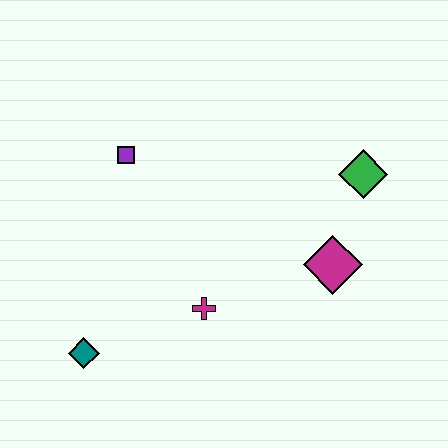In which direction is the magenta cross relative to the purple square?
The magenta cross is below the purple square.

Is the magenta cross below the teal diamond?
No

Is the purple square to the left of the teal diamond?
No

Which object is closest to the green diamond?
The magenta diamond is closest to the green diamond.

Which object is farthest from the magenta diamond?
The teal diamond is farthest from the magenta diamond.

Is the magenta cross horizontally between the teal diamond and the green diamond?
Yes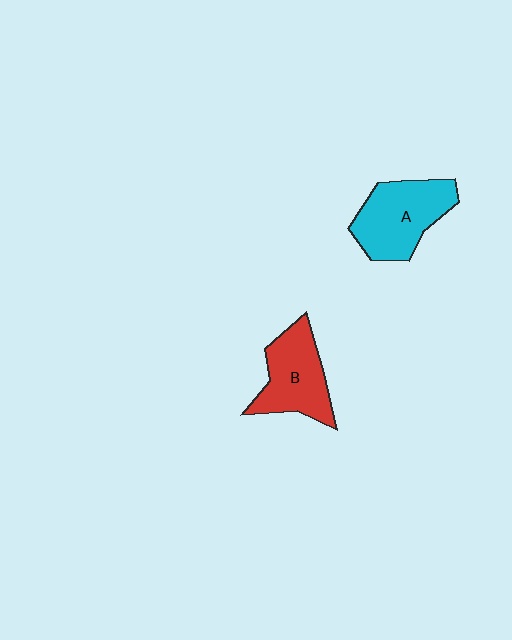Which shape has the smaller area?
Shape B (red).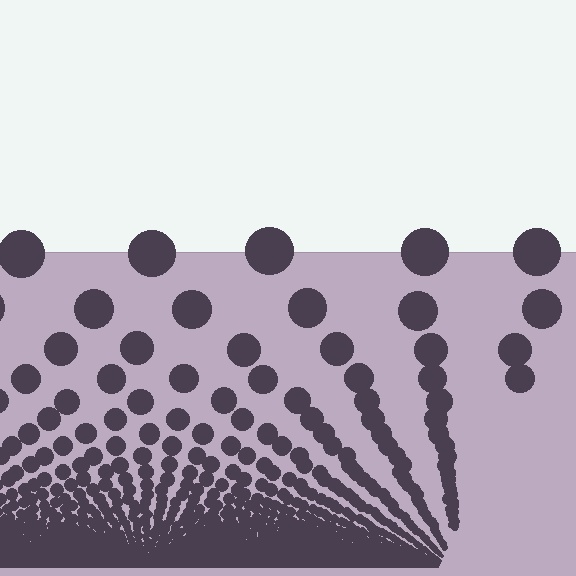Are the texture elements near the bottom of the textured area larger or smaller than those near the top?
Smaller. The gradient is inverted — elements near the bottom are smaller and denser.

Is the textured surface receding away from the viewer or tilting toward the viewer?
The surface appears to tilt toward the viewer. Texture elements get larger and sparser toward the top.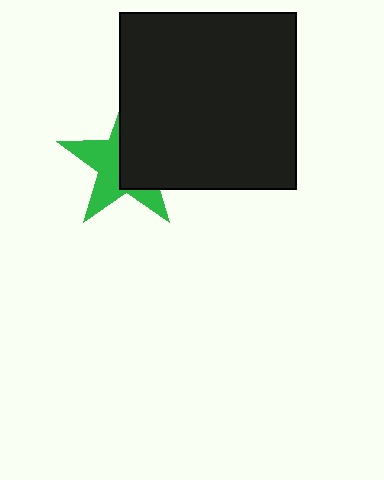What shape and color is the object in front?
The object in front is a black square.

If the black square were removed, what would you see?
You would see the complete green star.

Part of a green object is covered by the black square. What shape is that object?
It is a star.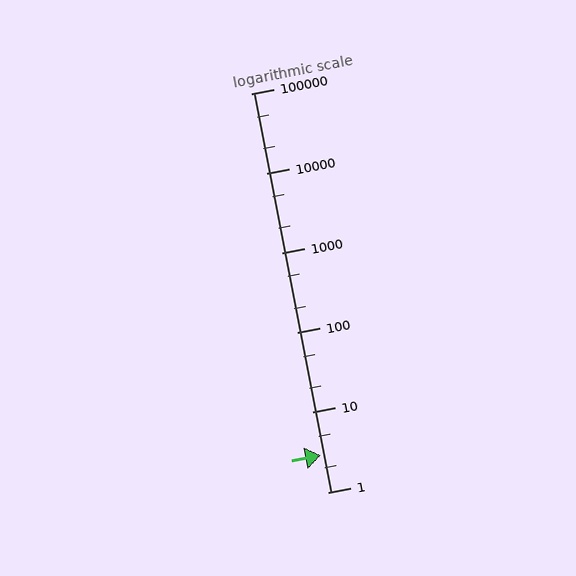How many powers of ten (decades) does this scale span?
The scale spans 5 decades, from 1 to 100000.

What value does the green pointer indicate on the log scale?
The pointer indicates approximately 2.9.